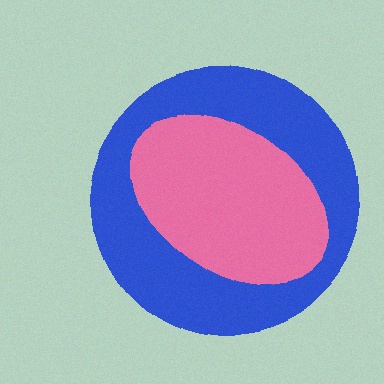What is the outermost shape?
The blue circle.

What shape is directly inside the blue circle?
The pink ellipse.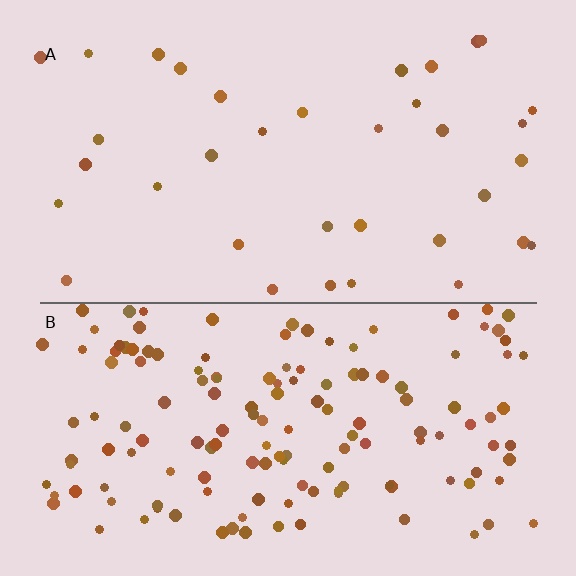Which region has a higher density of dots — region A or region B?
B (the bottom).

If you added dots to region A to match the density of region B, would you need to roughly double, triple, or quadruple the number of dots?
Approximately quadruple.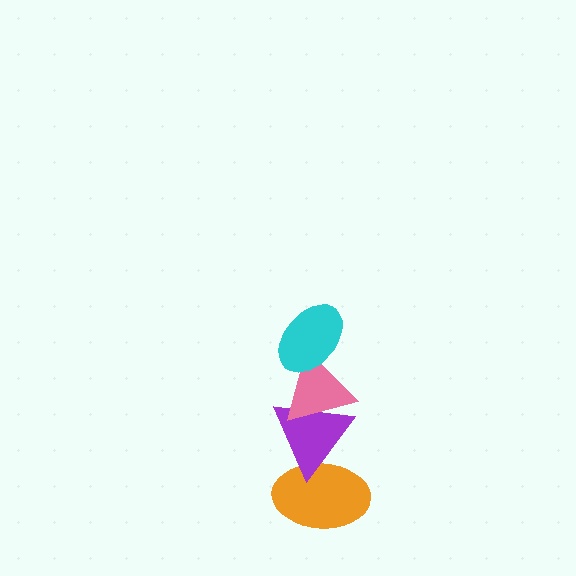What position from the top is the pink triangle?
The pink triangle is 2nd from the top.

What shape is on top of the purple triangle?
The pink triangle is on top of the purple triangle.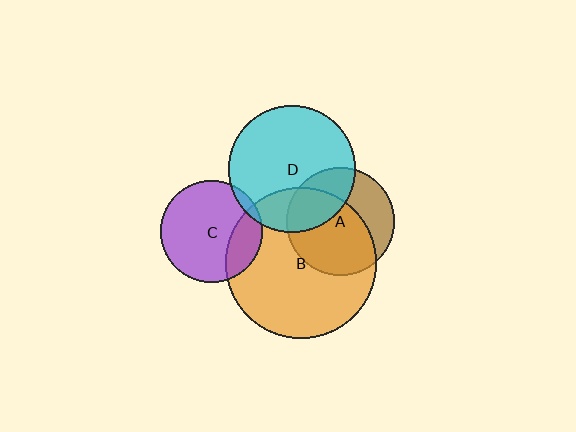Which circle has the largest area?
Circle B (orange).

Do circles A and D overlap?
Yes.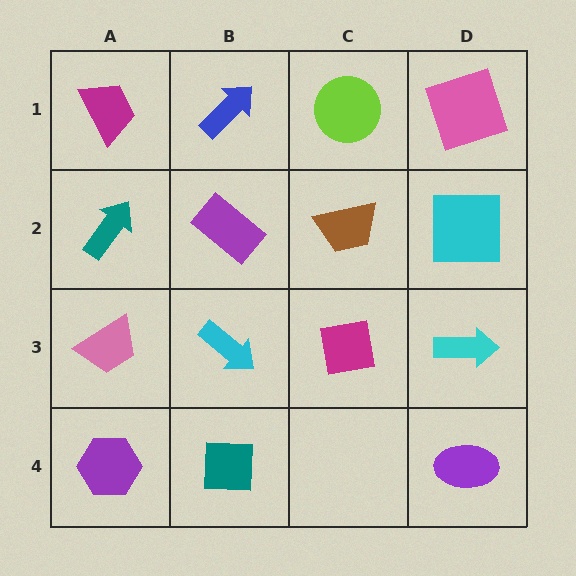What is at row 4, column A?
A purple hexagon.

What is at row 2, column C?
A brown trapezoid.